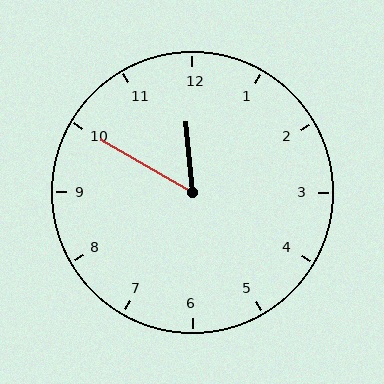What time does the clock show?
11:50.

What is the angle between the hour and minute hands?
Approximately 55 degrees.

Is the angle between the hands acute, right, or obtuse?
It is acute.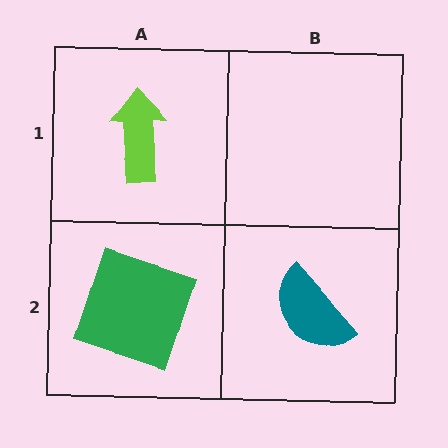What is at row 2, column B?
A teal semicircle.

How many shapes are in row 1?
1 shape.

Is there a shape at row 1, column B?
No, that cell is empty.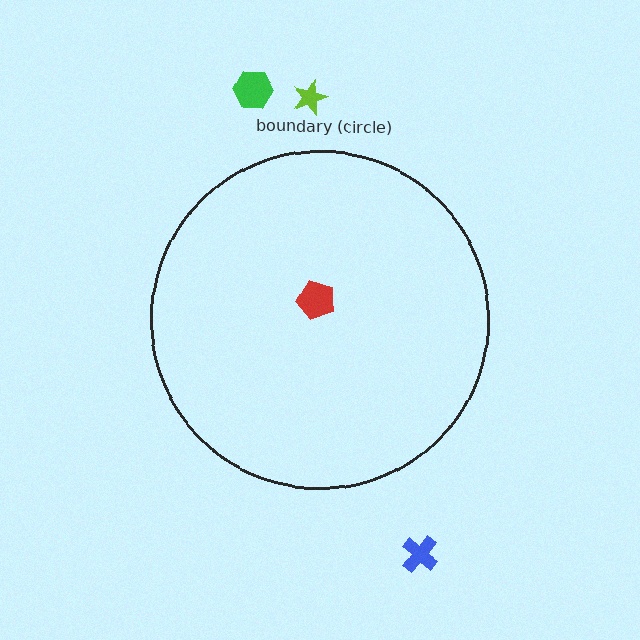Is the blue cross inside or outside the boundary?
Outside.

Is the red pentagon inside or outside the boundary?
Inside.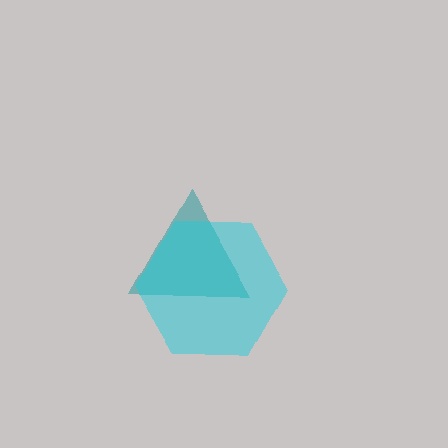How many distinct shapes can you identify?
There are 2 distinct shapes: a teal triangle, a cyan hexagon.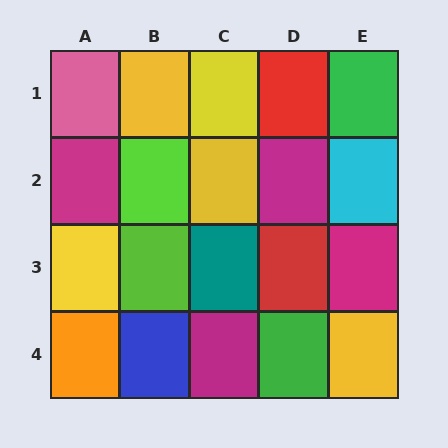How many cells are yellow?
5 cells are yellow.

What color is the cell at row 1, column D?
Red.